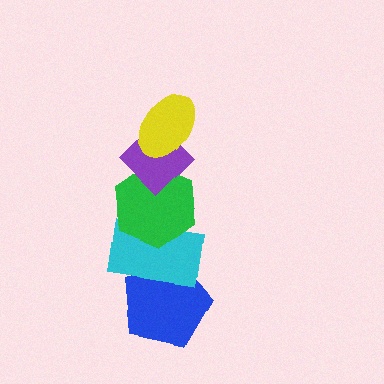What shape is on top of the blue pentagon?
The cyan rectangle is on top of the blue pentagon.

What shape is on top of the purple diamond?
The yellow ellipse is on top of the purple diamond.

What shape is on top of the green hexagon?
The purple diamond is on top of the green hexagon.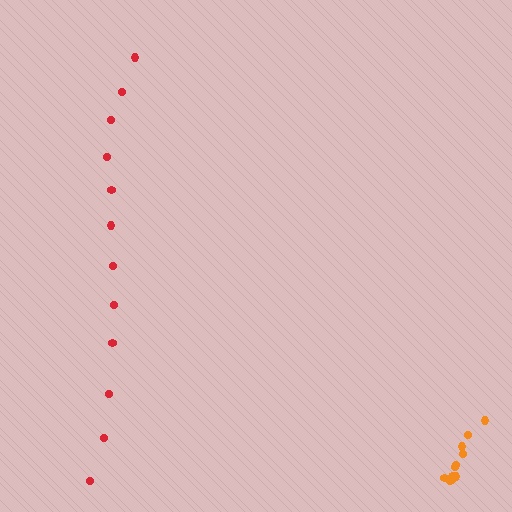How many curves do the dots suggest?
There are 2 distinct paths.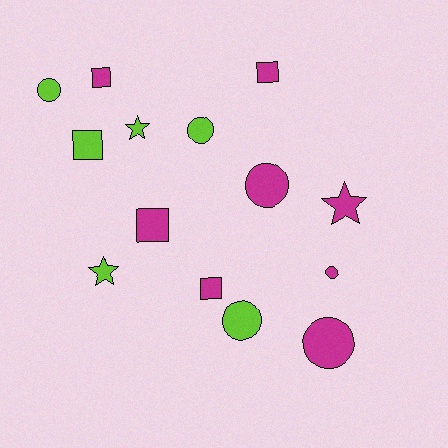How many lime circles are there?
There are 3 lime circles.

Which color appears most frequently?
Magenta, with 8 objects.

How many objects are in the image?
There are 14 objects.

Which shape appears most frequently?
Circle, with 6 objects.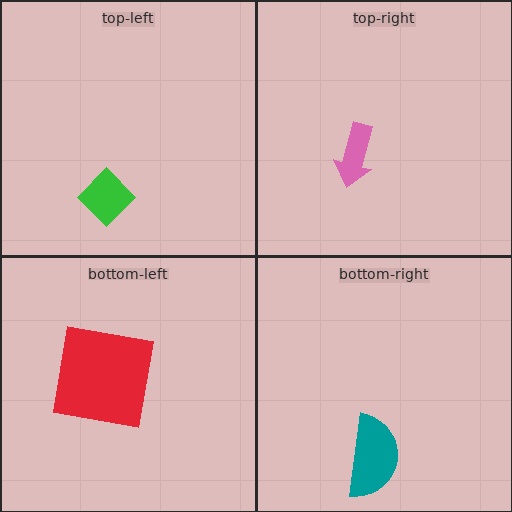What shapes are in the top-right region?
The pink arrow.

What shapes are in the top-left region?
The green diamond.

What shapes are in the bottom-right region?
The teal semicircle.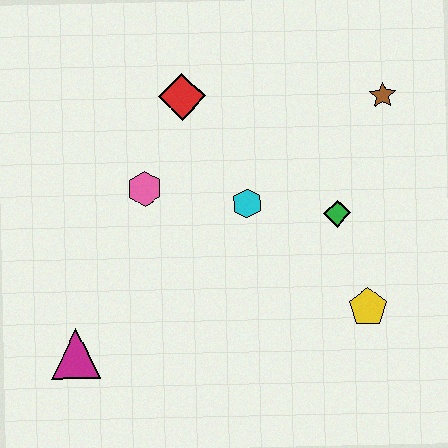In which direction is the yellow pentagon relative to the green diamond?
The yellow pentagon is below the green diamond.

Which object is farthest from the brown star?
The magenta triangle is farthest from the brown star.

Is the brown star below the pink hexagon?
No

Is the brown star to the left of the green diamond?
No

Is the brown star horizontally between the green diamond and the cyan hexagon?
No